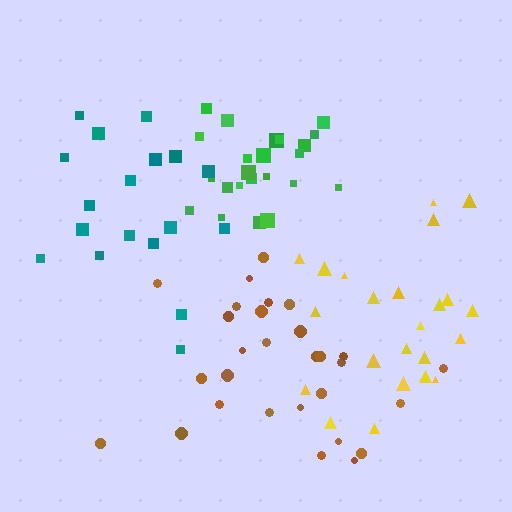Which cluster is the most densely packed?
Green.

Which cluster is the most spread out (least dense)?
Teal.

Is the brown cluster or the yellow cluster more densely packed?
Yellow.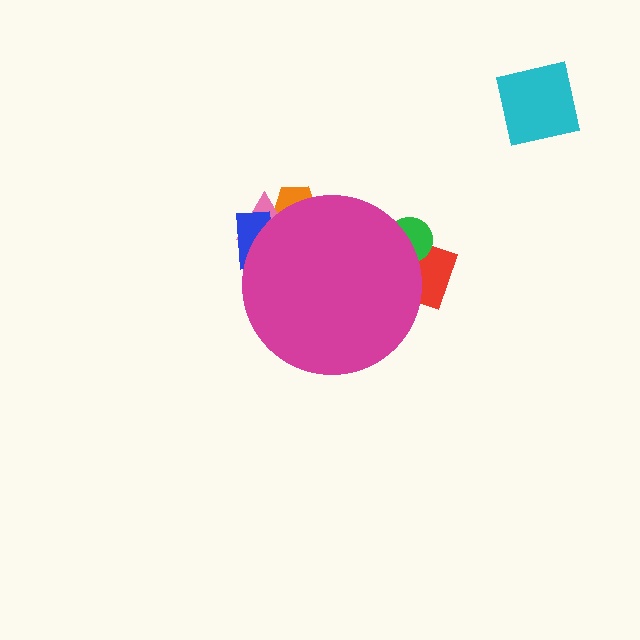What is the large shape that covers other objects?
A magenta circle.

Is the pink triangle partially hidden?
Yes, the pink triangle is partially hidden behind the magenta circle.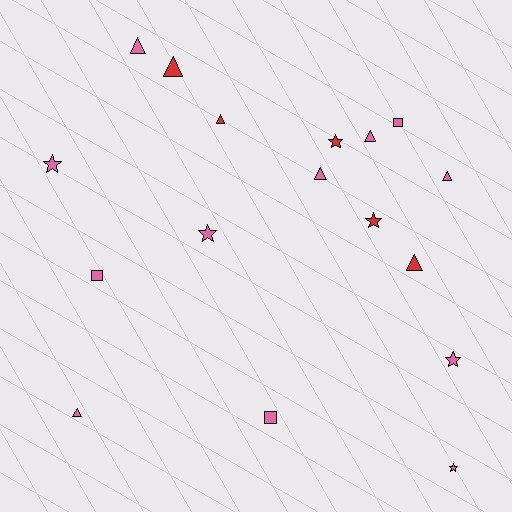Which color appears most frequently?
Pink, with 12 objects.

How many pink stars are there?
There are 4 pink stars.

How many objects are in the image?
There are 17 objects.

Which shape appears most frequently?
Triangle, with 8 objects.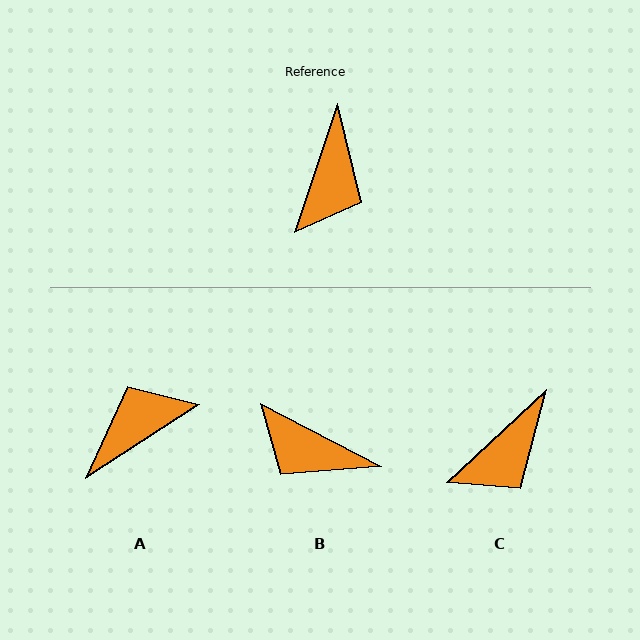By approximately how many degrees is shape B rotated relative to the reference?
Approximately 99 degrees clockwise.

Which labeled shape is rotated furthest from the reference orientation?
A, about 141 degrees away.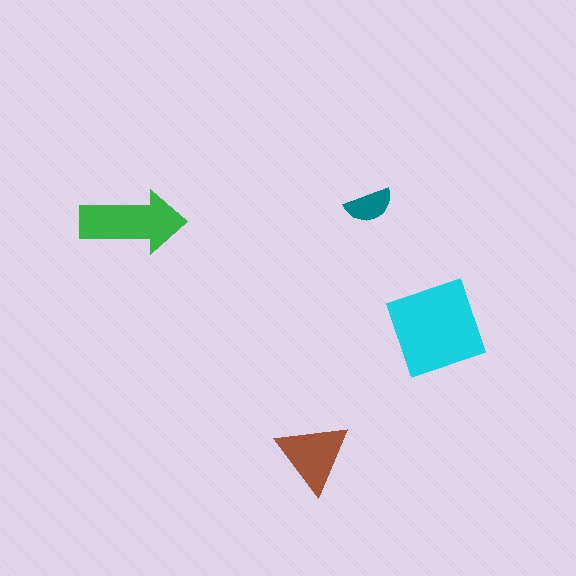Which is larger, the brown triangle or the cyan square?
The cyan square.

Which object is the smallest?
The teal semicircle.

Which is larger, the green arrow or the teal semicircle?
The green arrow.